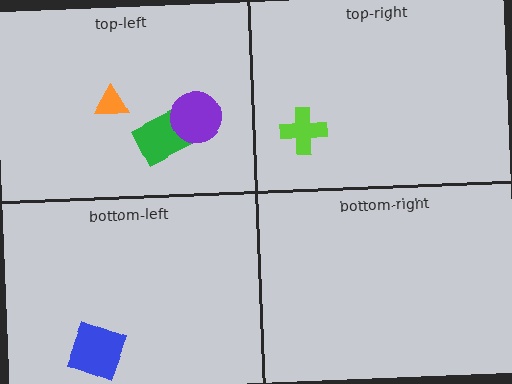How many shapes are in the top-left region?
3.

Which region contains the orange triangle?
The top-left region.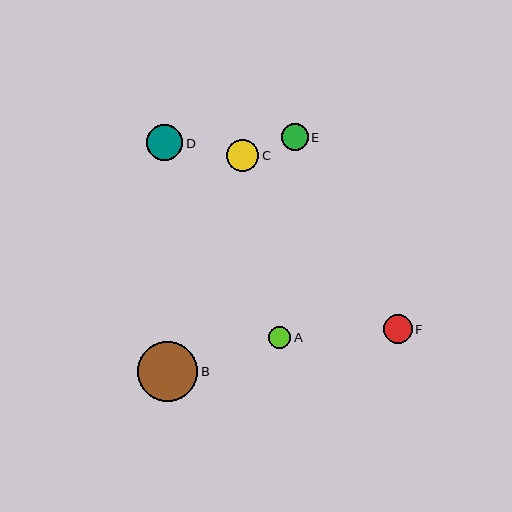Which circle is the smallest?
Circle A is the smallest with a size of approximately 22 pixels.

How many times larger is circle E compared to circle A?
Circle E is approximately 1.2 times the size of circle A.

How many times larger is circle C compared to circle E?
Circle C is approximately 1.2 times the size of circle E.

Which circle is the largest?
Circle B is the largest with a size of approximately 60 pixels.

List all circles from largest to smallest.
From largest to smallest: B, D, C, F, E, A.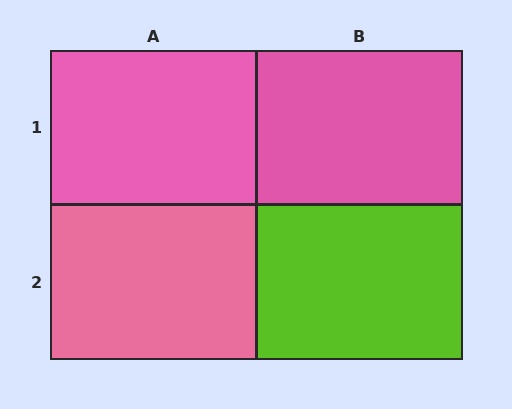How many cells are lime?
1 cell is lime.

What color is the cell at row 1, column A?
Pink.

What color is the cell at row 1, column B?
Pink.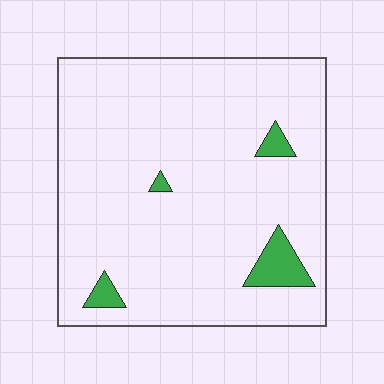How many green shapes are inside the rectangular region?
4.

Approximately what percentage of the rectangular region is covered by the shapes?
Approximately 5%.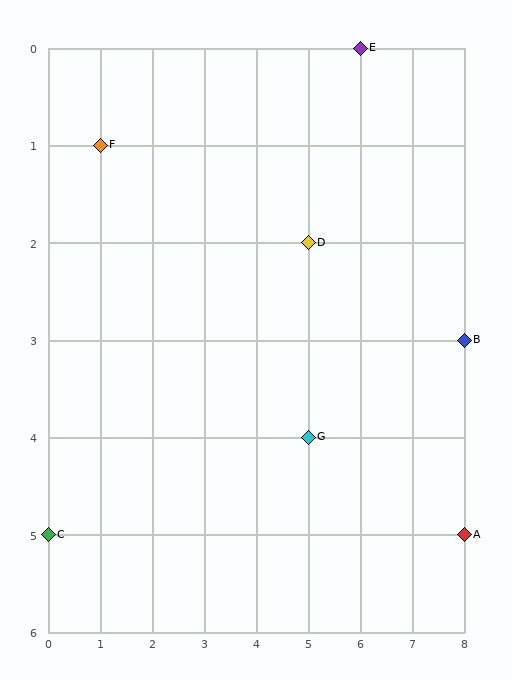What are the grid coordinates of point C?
Point C is at grid coordinates (0, 5).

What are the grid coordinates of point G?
Point G is at grid coordinates (5, 4).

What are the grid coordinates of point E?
Point E is at grid coordinates (6, 0).